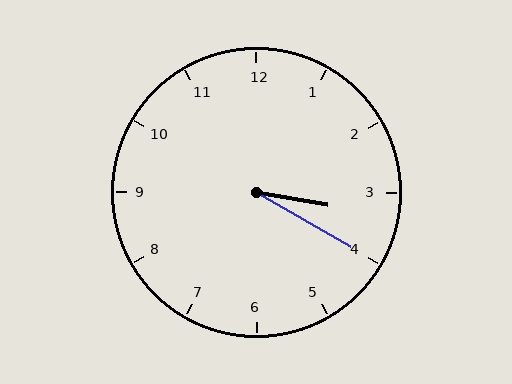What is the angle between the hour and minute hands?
Approximately 20 degrees.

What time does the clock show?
3:20.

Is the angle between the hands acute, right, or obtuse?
It is acute.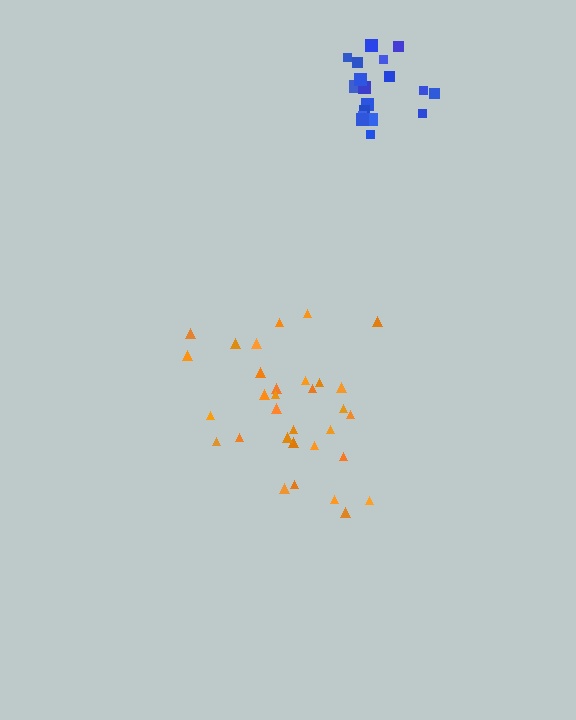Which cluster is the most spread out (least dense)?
Orange.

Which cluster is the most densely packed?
Blue.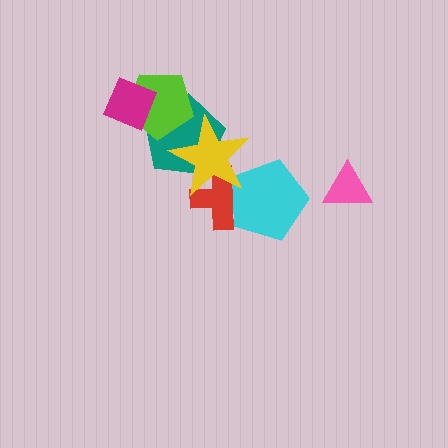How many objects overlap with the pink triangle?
0 objects overlap with the pink triangle.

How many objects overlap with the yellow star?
3 objects overlap with the yellow star.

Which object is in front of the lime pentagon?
The magenta diamond is in front of the lime pentagon.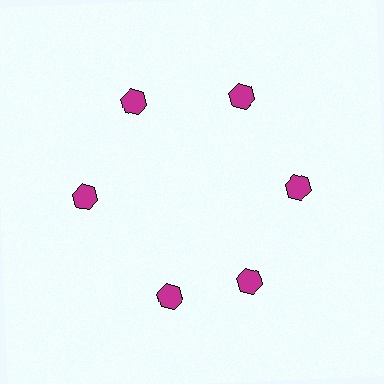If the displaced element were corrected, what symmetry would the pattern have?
It would have 6-fold rotational symmetry — the pattern would map onto itself every 60 degrees.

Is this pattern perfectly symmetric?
No. The 6 magenta hexagons are arranged in a ring, but one element near the 7 o'clock position is rotated out of alignment along the ring, breaking the 6-fold rotational symmetry.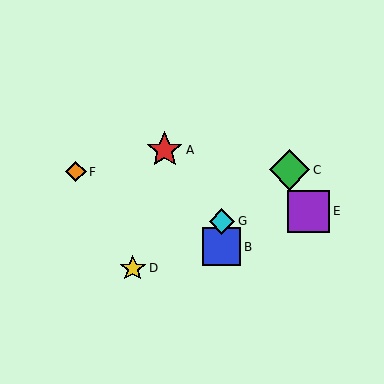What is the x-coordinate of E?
Object E is at x≈309.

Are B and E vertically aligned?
No, B is at x≈222 and E is at x≈309.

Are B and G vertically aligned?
Yes, both are at x≈222.